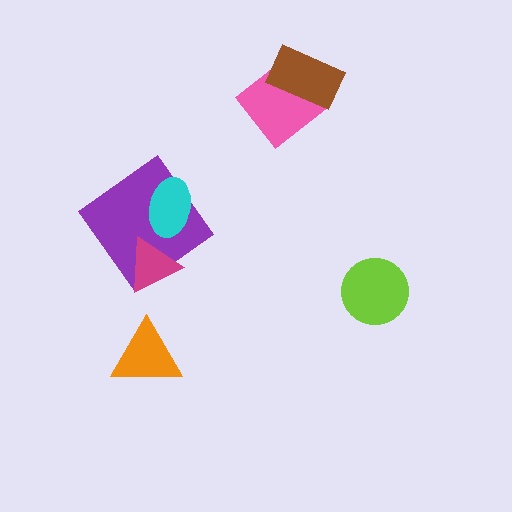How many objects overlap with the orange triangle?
0 objects overlap with the orange triangle.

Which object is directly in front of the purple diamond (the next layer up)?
The magenta triangle is directly in front of the purple diamond.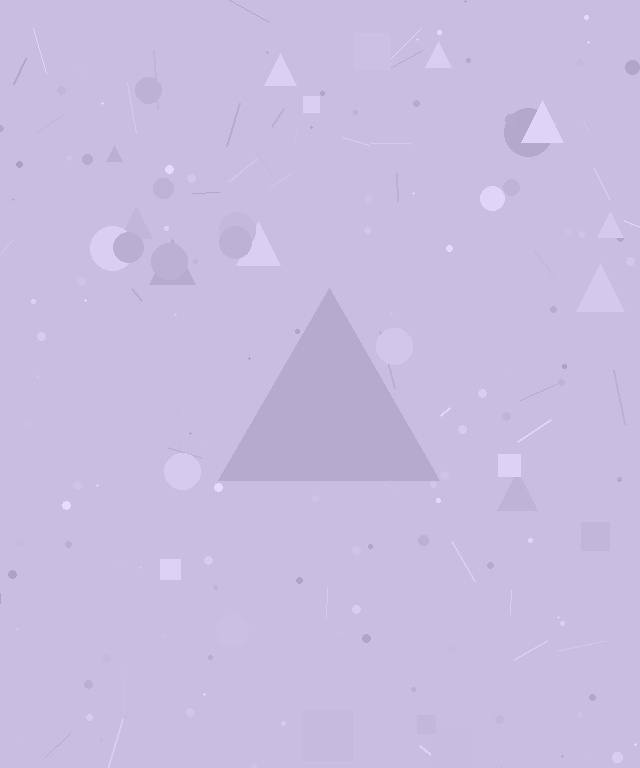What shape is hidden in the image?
A triangle is hidden in the image.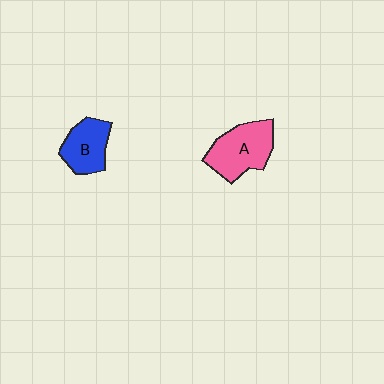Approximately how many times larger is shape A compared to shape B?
Approximately 1.3 times.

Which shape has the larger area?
Shape A (pink).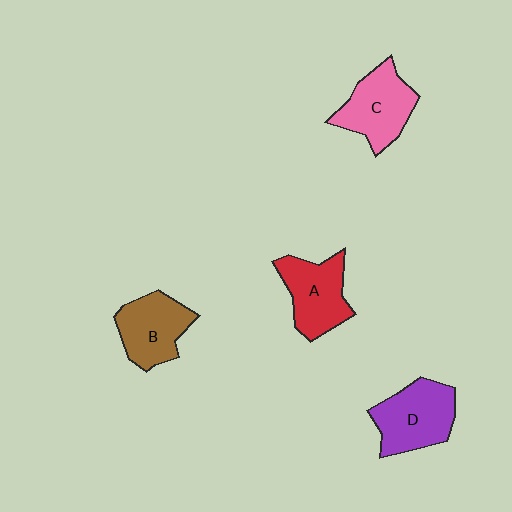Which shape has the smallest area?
Shape B (brown).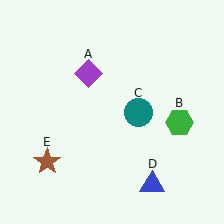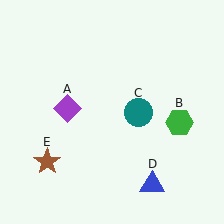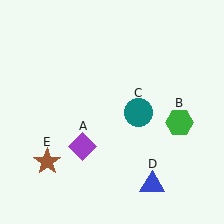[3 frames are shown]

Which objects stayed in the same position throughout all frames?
Green hexagon (object B) and teal circle (object C) and blue triangle (object D) and brown star (object E) remained stationary.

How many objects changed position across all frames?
1 object changed position: purple diamond (object A).